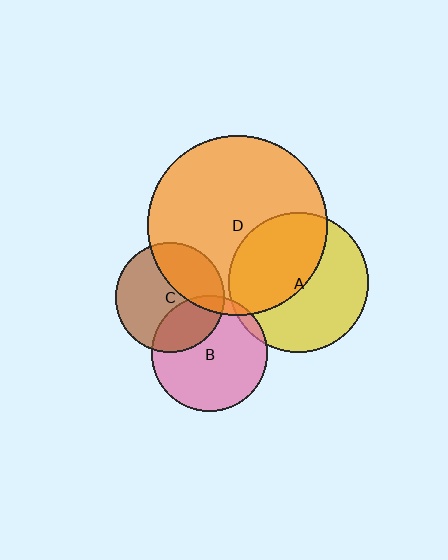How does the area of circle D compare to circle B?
Approximately 2.4 times.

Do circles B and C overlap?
Yes.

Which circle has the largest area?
Circle D (orange).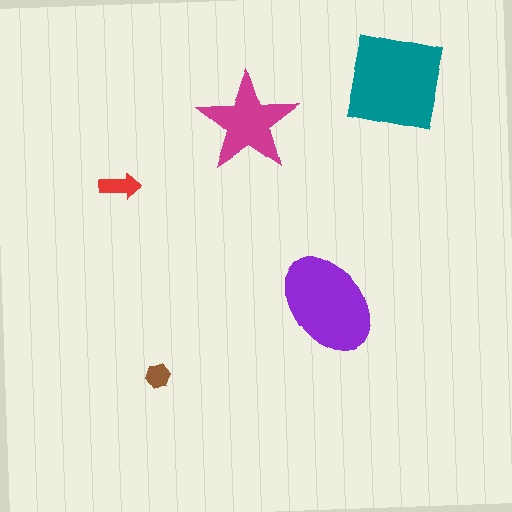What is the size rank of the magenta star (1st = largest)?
3rd.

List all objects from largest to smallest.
The teal square, the purple ellipse, the magenta star, the red arrow, the brown hexagon.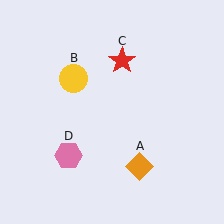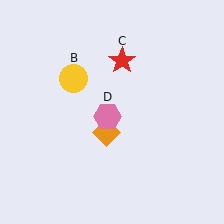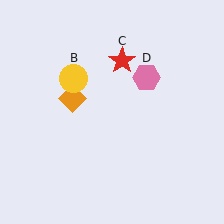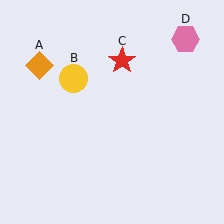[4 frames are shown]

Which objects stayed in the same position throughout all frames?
Yellow circle (object B) and red star (object C) remained stationary.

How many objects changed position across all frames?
2 objects changed position: orange diamond (object A), pink hexagon (object D).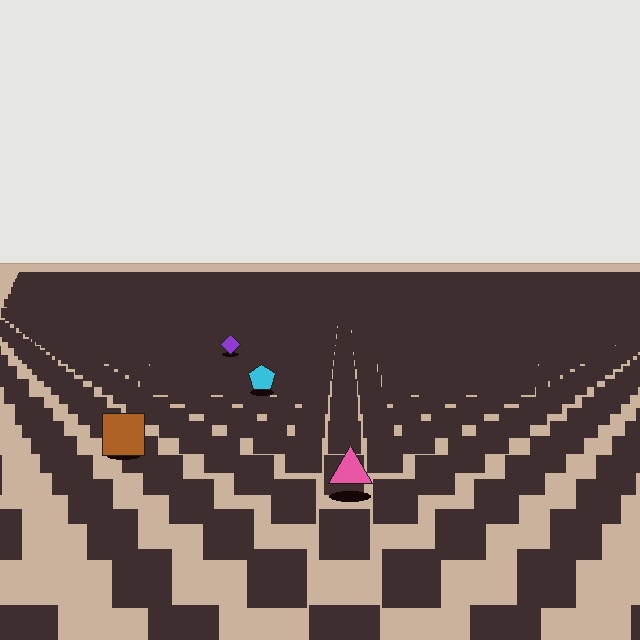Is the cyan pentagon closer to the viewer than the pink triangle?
No. The pink triangle is closer — you can tell from the texture gradient: the ground texture is coarser near it.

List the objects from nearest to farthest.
From nearest to farthest: the pink triangle, the brown square, the cyan pentagon, the purple diamond.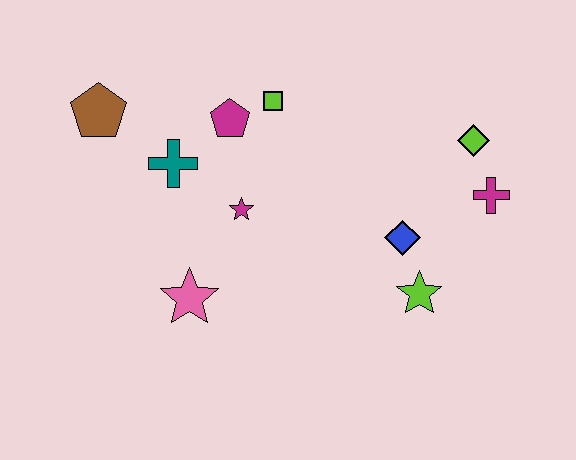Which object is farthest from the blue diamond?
The brown pentagon is farthest from the blue diamond.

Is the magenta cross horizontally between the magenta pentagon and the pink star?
No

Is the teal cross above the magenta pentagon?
No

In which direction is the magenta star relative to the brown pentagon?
The magenta star is to the right of the brown pentagon.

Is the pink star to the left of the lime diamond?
Yes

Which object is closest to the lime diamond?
The magenta cross is closest to the lime diamond.